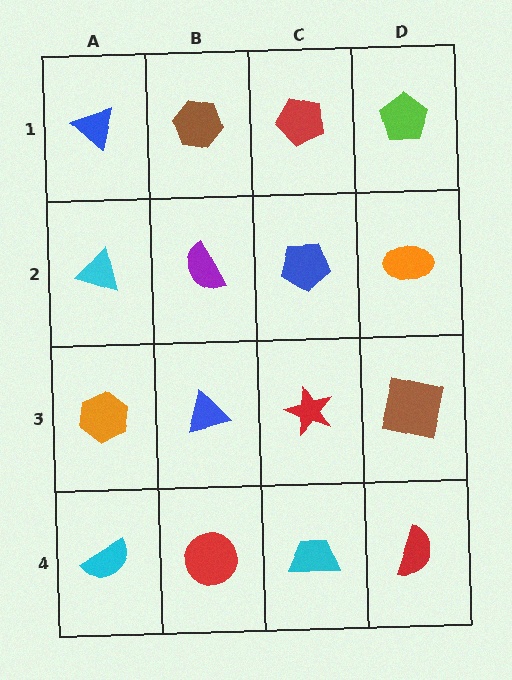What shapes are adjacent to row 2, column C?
A red pentagon (row 1, column C), a red star (row 3, column C), a purple semicircle (row 2, column B), an orange ellipse (row 2, column D).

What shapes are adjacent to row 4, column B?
A blue triangle (row 3, column B), a cyan semicircle (row 4, column A), a cyan trapezoid (row 4, column C).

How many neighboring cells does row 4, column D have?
2.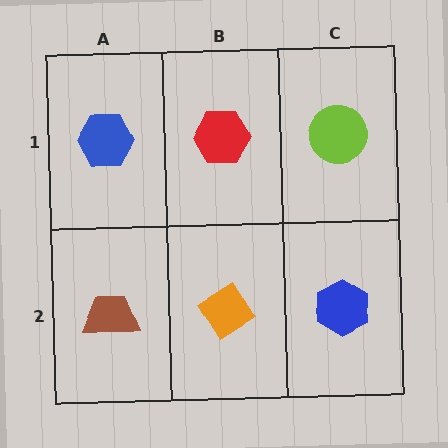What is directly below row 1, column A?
A brown trapezoid.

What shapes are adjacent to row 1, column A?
A brown trapezoid (row 2, column A), a red hexagon (row 1, column B).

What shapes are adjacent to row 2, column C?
A lime circle (row 1, column C), an orange diamond (row 2, column B).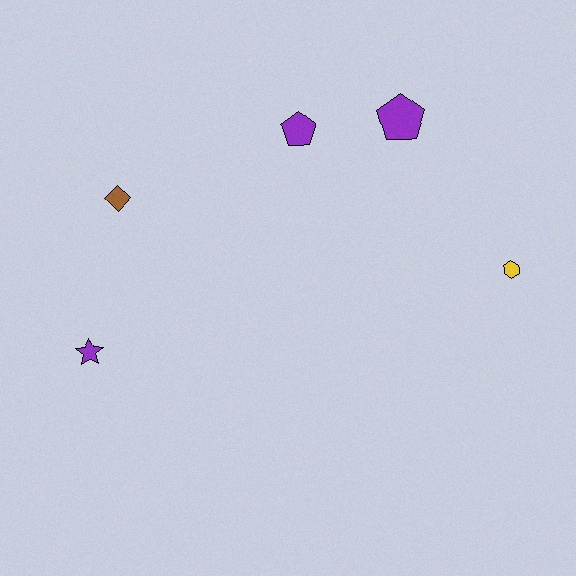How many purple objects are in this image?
There are 3 purple objects.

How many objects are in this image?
There are 5 objects.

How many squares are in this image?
There are no squares.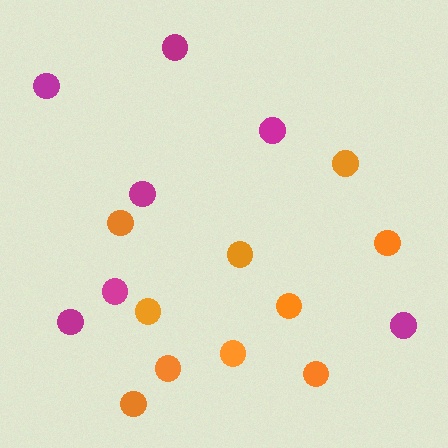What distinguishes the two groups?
There are 2 groups: one group of orange circles (10) and one group of magenta circles (7).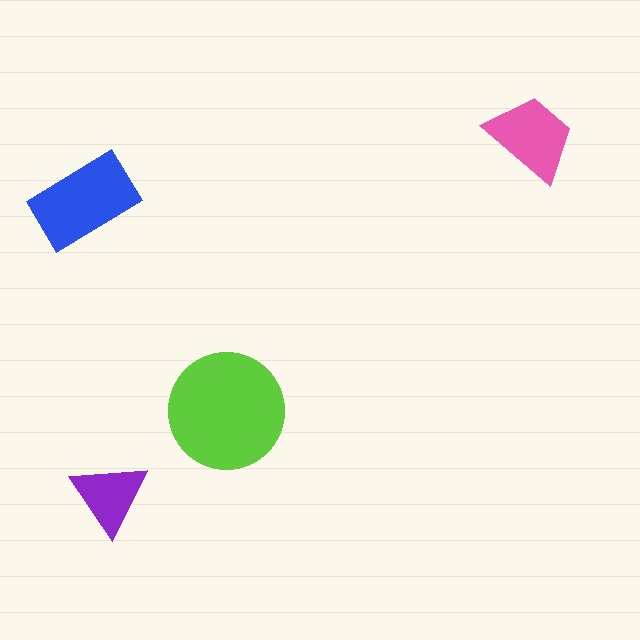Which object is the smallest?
The purple triangle.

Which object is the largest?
The lime circle.